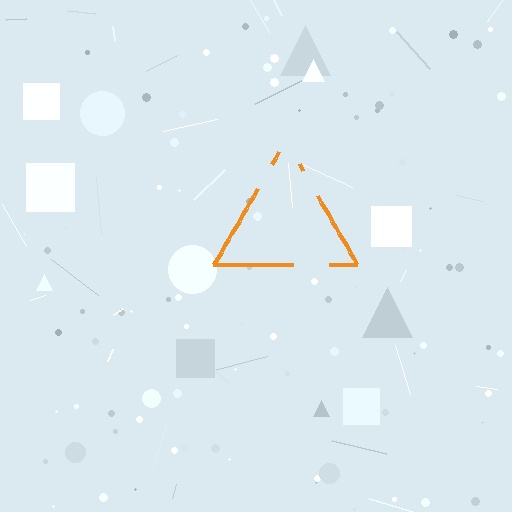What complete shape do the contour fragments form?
The contour fragments form a triangle.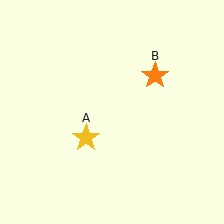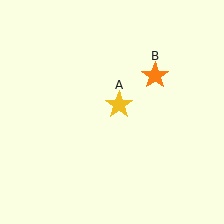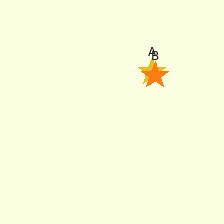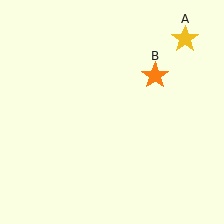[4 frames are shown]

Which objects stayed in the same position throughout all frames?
Orange star (object B) remained stationary.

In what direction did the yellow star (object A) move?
The yellow star (object A) moved up and to the right.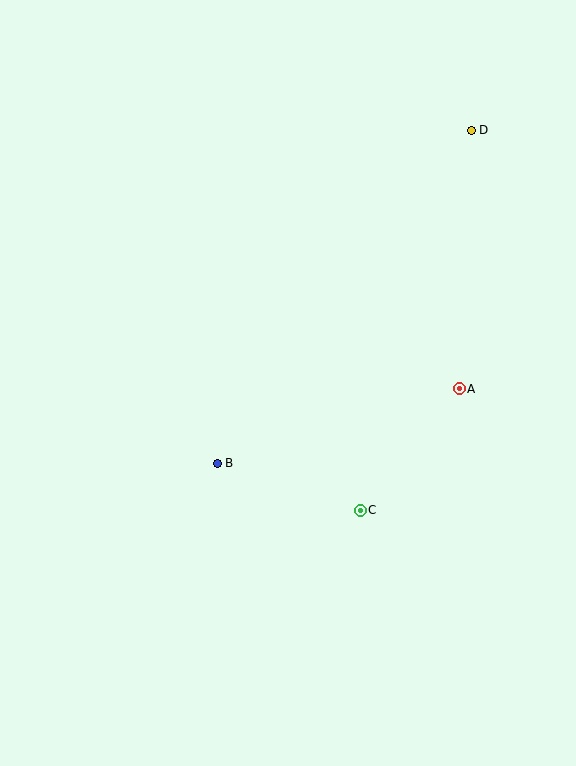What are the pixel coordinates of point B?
Point B is at (217, 463).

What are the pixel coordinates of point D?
Point D is at (471, 130).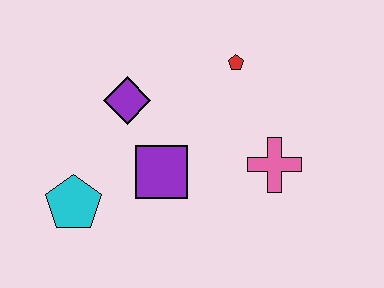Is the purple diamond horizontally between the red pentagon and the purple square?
No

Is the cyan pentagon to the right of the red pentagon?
No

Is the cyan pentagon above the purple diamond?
No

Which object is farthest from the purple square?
The red pentagon is farthest from the purple square.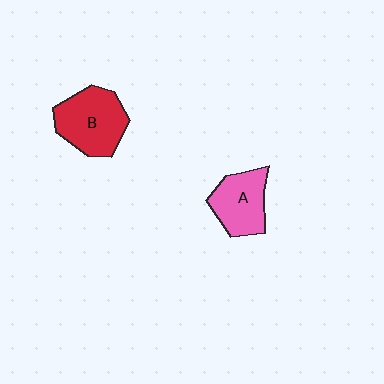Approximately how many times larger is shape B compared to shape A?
Approximately 1.2 times.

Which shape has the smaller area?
Shape A (pink).